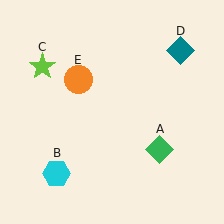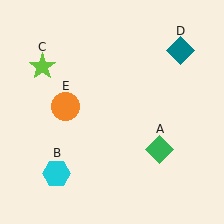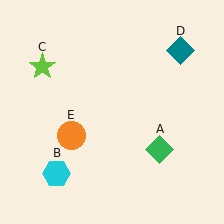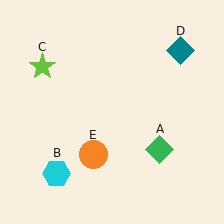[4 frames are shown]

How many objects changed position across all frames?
1 object changed position: orange circle (object E).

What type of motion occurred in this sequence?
The orange circle (object E) rotated counterclockwise around the center of the scene.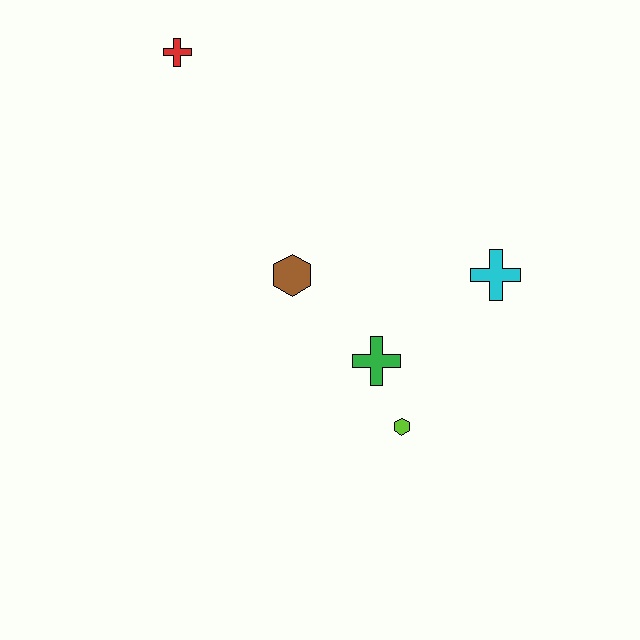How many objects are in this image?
There are 5 objects.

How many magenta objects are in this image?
There are no magenta objects.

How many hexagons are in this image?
There are 2 hexagons.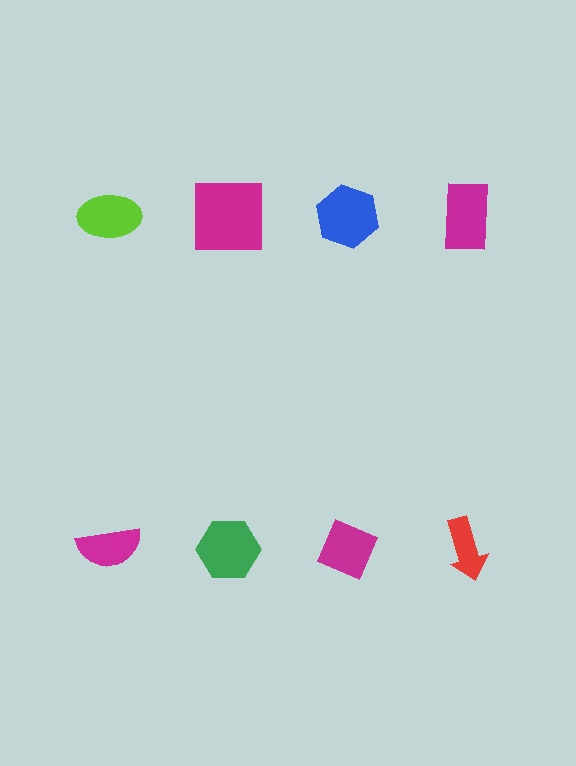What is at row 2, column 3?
A magenta diamond.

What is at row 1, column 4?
A magenta rectangle.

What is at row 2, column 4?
A red arrow.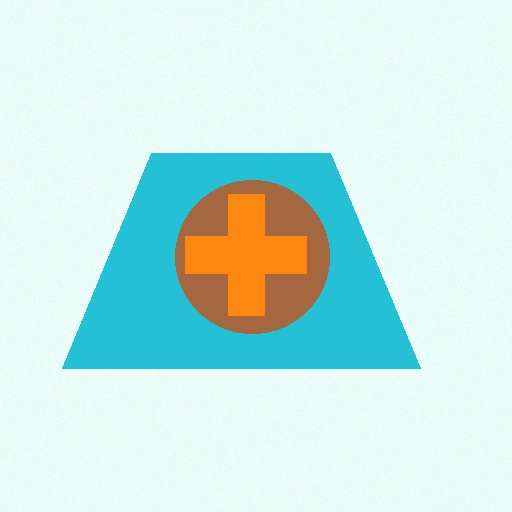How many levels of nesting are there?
3.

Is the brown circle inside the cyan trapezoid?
Yes.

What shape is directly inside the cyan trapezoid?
The brown circle.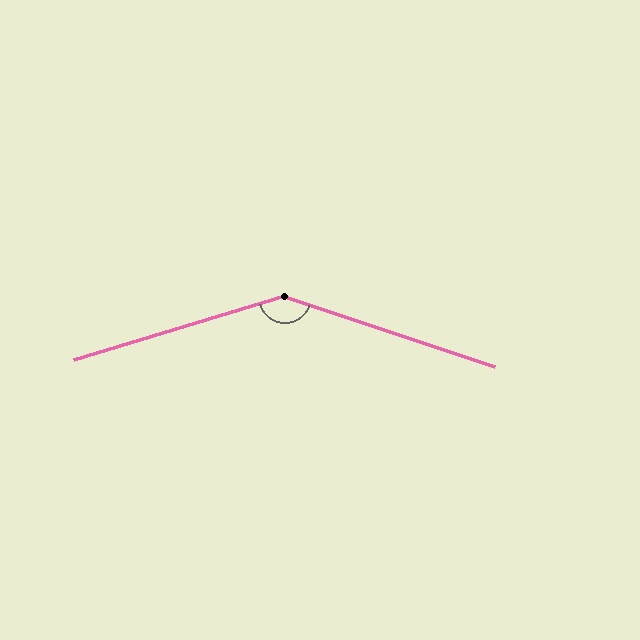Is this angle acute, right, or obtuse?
It is obtuse.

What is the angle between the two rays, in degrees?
Approximately 145 degrees.